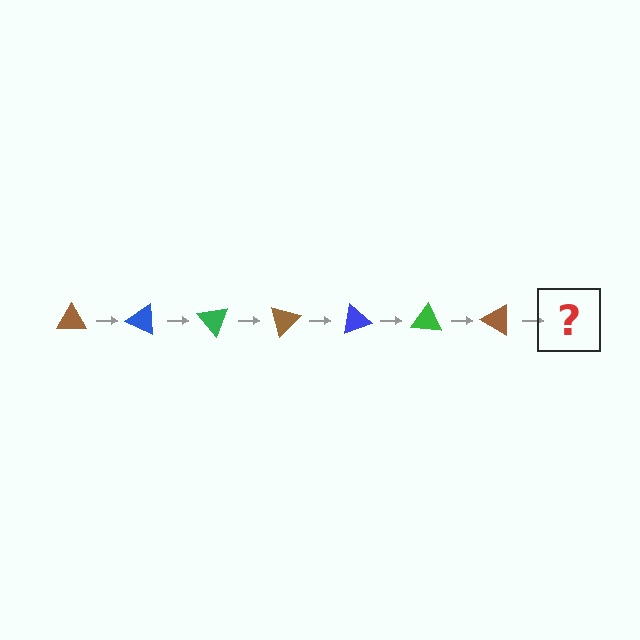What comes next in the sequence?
The next element should be a blue triangle, rotated 175 degrees from the start.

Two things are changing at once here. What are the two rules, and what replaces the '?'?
The two rules are that it rotates 25 degrees each step and the color cycles through brown, blue, and green. The '?' should be a blue triangle, rotated 175 degrees from the start.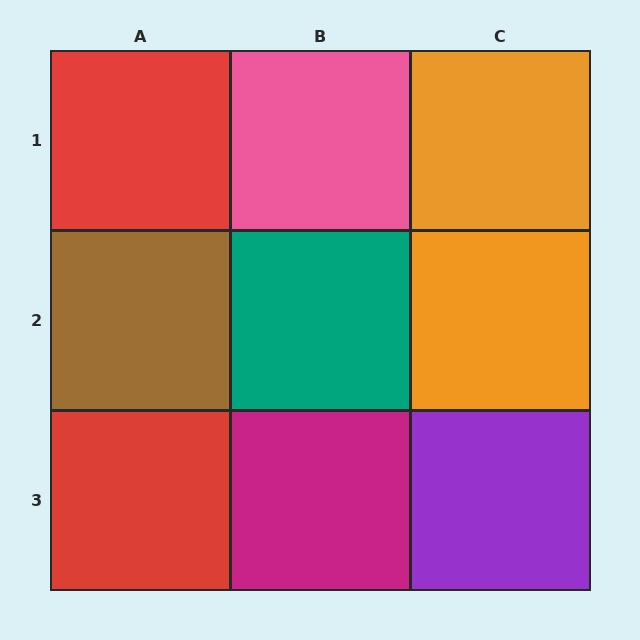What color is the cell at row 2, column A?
Brown.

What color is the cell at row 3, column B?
Magenta.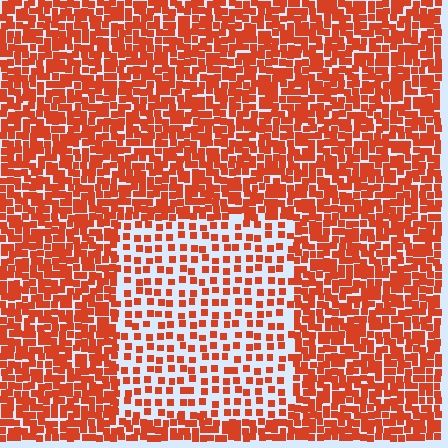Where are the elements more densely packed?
The elements are more densely packed outside the rectangle boundary.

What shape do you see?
I see a rectangle.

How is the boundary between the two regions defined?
The boundary is defined by a change in element density (approximately 2.2x ratio). All elements are the same color, size, and shape.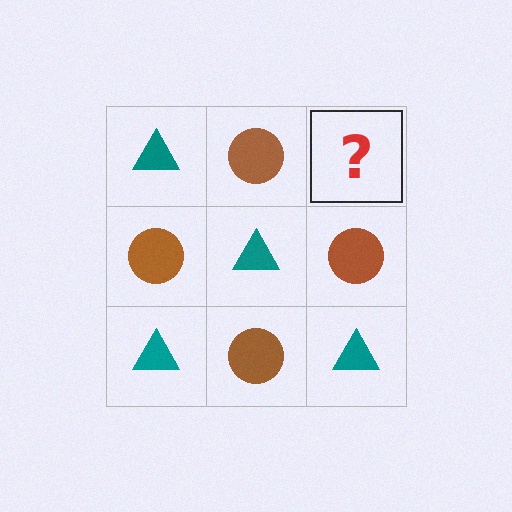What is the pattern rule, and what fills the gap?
The rule is that it alternates teal triangle and brown circle in a checkerboard pattern. The gap should be filled with a teal triangle.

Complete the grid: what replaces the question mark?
The question mark should be replaced with a teal triangle.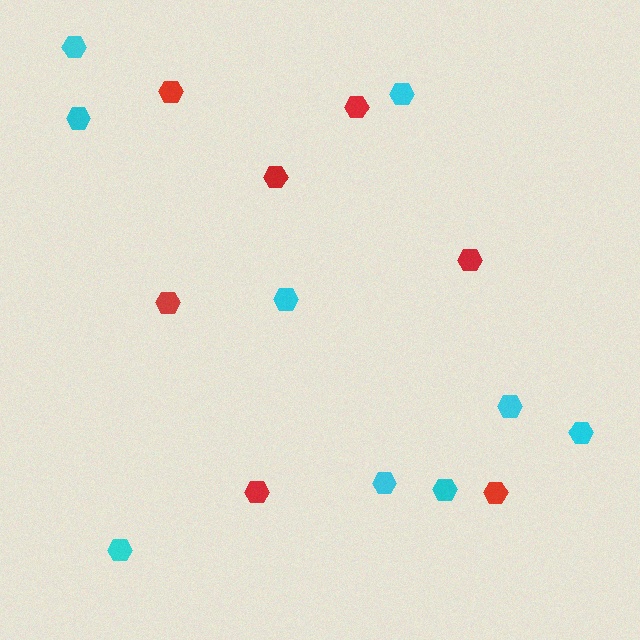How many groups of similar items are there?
There are 2 groups: one group of cyan hexagons (9) and one group of red hexagons (7).